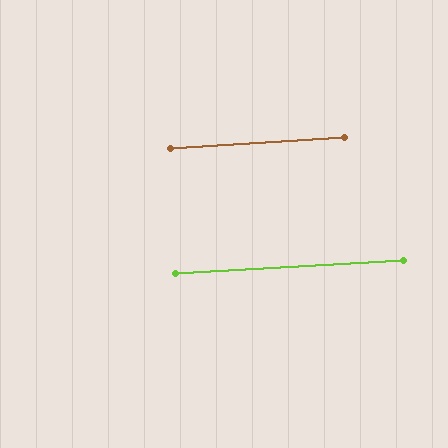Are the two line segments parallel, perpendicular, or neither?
Parallel — their directions differ by only 0.3°.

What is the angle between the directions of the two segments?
Approximately 0 degrees.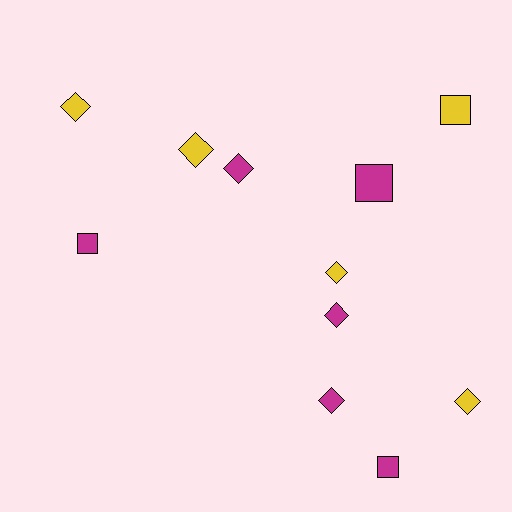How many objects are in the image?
There are 11 objects.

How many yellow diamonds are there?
There are 4 yellow diamonds.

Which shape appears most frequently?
Diamond, with 7 objects.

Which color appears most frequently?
Magenta, with 6 objects.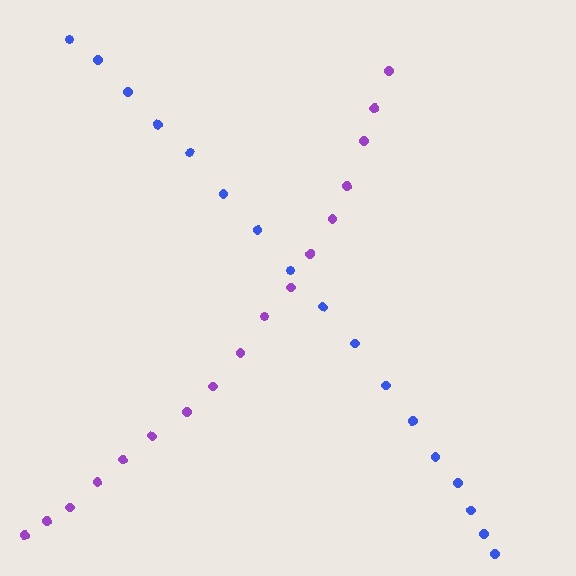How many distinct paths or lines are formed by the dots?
There are 2 distinct paths.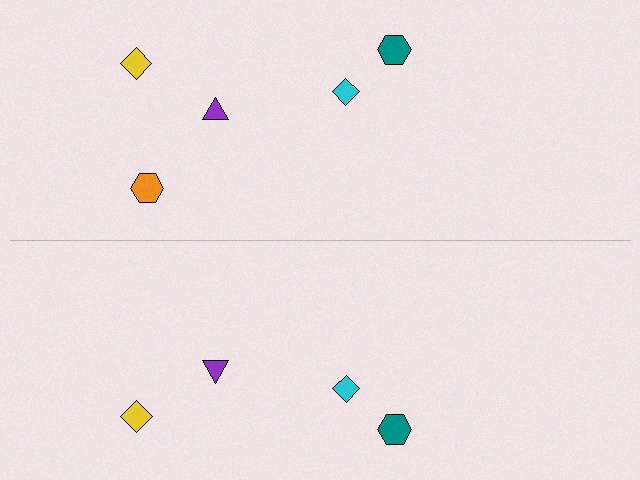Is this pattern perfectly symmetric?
No, the pattern is not perfectly symmetric. A orange hexagon is missing from the bottom side.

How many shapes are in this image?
There are 9 shapes in this image.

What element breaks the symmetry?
A orange hexagon is missing from the bottom side.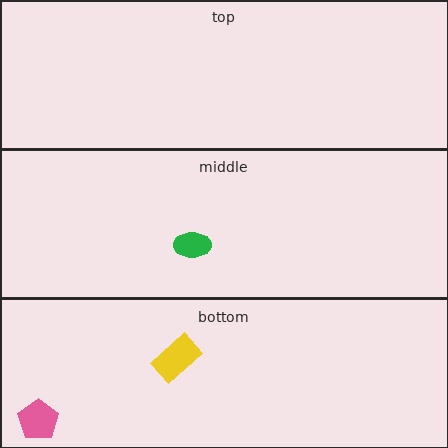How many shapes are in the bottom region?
2.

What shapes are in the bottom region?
The pink pentagon, the yellow rectangle.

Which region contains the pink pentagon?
The bottom region.